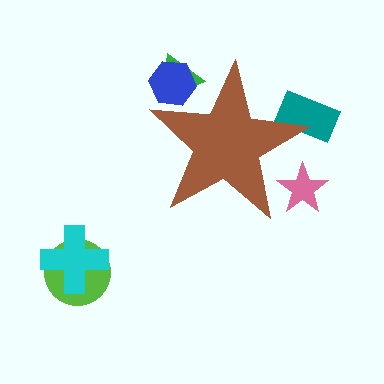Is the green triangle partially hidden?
Yes, the green triangle is partially hidden behind the brown star.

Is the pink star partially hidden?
Yes, the pink star is partially hidden behind the brown star.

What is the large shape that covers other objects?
A brown star.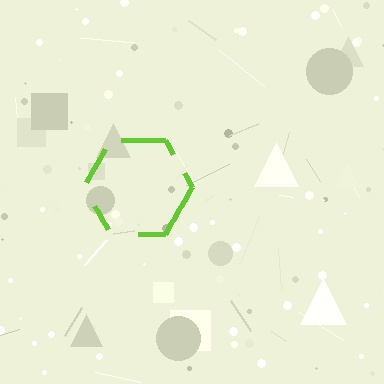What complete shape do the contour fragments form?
The contour fragments form a hexagon.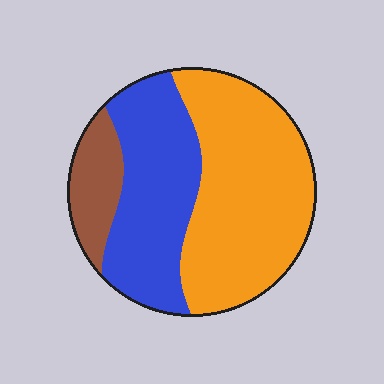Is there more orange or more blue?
Orange.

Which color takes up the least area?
Brown, at roughly 15%.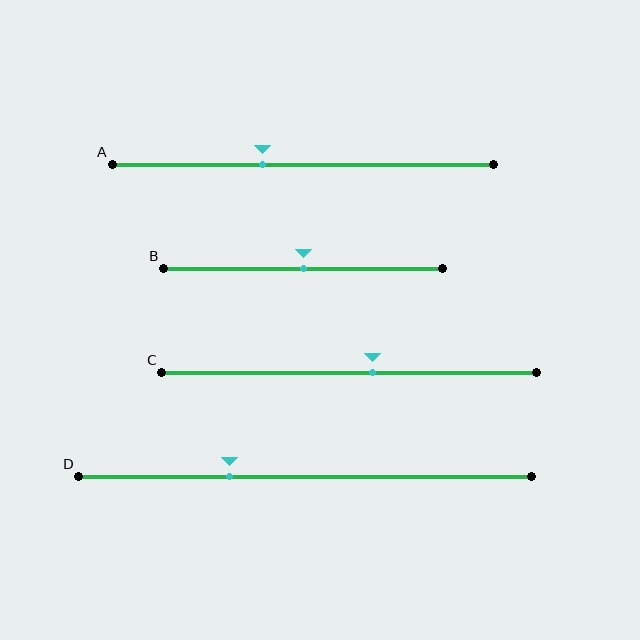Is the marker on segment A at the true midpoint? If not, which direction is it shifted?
No, the marker on segment A is shifted to the left by about 11% of the segment length.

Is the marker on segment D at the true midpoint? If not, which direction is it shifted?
No, the marker on segment D is shifted to the left by about 17% of the segment length.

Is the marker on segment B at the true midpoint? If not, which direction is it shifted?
Yes, the marker on segment B is at the true midpoint.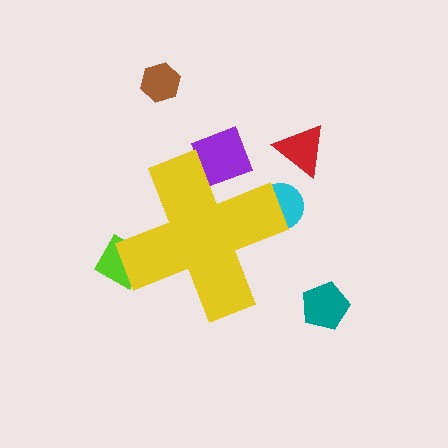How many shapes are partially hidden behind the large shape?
3 shapes are partially hidden.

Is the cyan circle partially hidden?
Yes, the cyan circle is partially hidden behind the yellow cross.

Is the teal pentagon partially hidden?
No, the teal pentagon is fully visible.